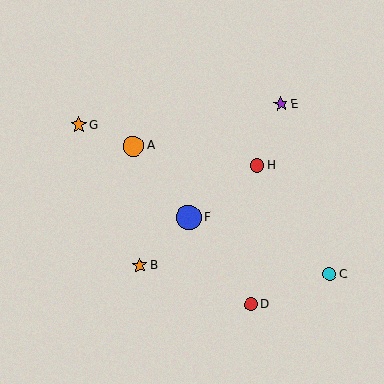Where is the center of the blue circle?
The center of the blue circle is at (189, 217).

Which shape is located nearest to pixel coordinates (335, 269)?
The cyan circle (labeled C) at (330, 274) is nearest to that location.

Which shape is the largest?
The blue circle (labeled F) is the largest.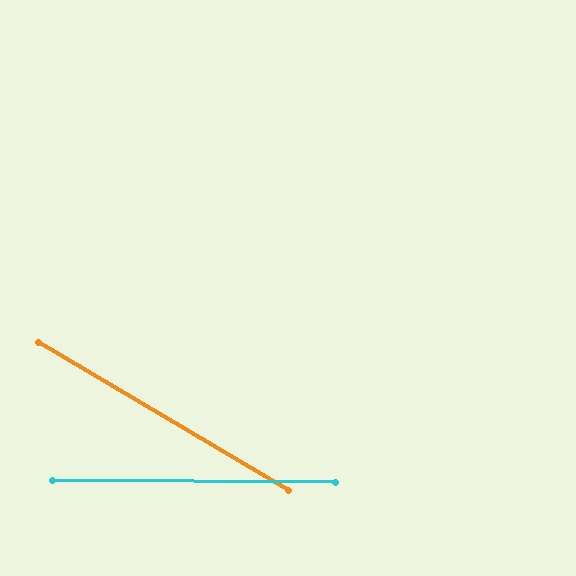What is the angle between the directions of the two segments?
Approximately 30 degrees.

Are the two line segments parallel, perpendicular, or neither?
Neither parallel nor perpendicular — they differ by about 30°.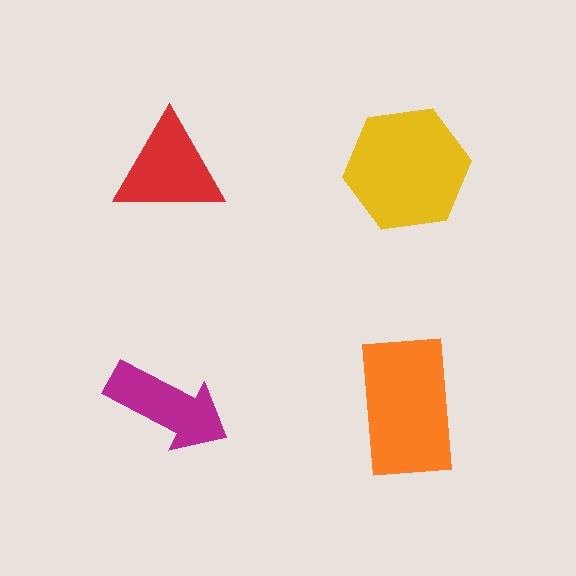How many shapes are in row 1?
2 shapes.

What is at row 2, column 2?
An orange rectangle.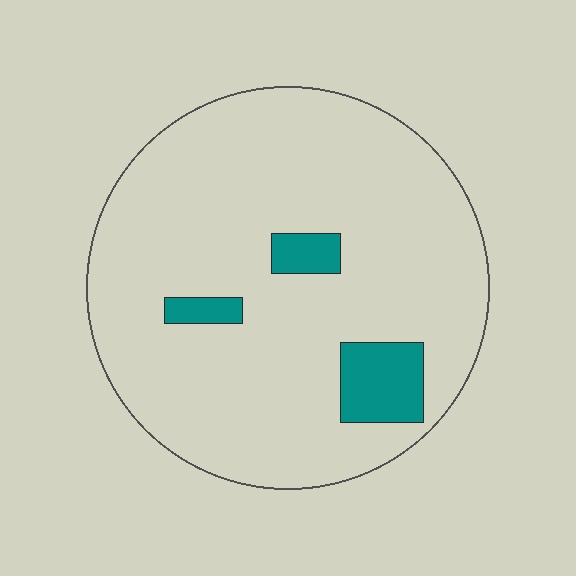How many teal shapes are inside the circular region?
3.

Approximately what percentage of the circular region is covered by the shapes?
Approximately 10%.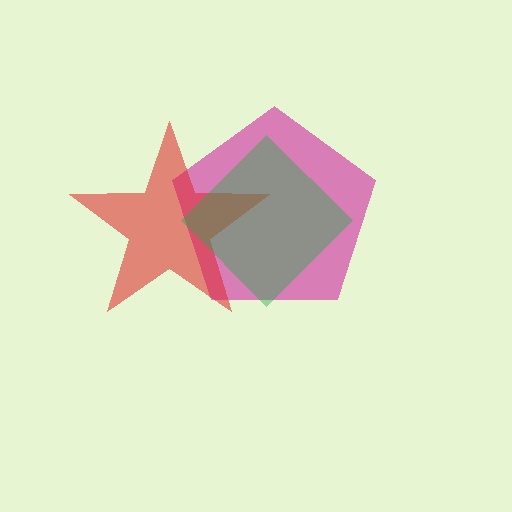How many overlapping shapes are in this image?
There are 3 overlapping shapes in the image.